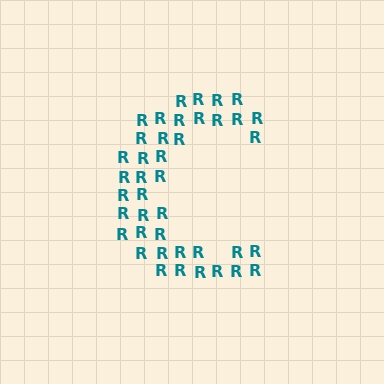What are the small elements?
The small elements are letter R's.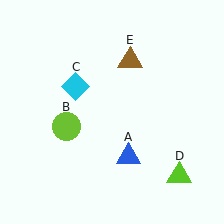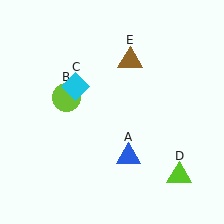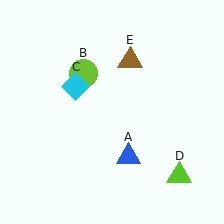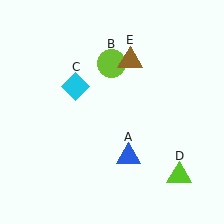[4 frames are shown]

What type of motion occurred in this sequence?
The lime circle (object B) rotated clockwise around the center of the scene.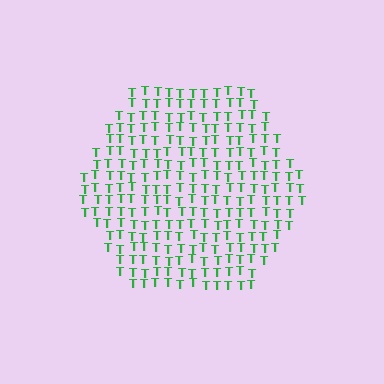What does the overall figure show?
The overall figure shows a hexagon.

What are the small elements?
The small elements are letter T's.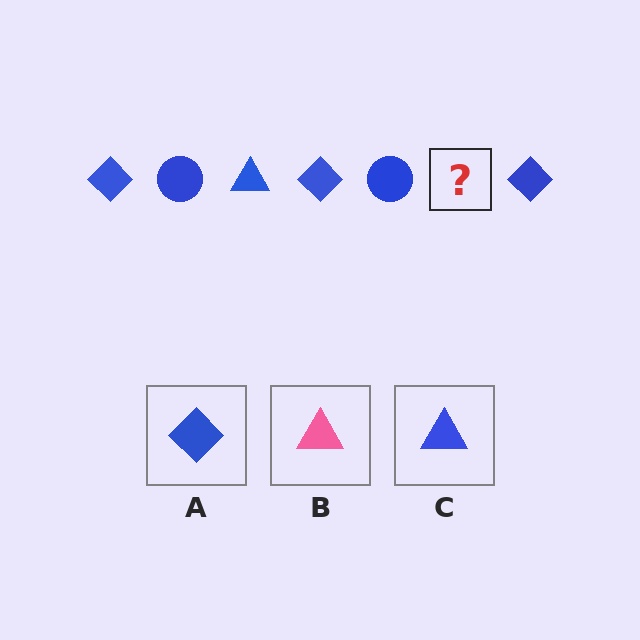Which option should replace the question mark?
Option C.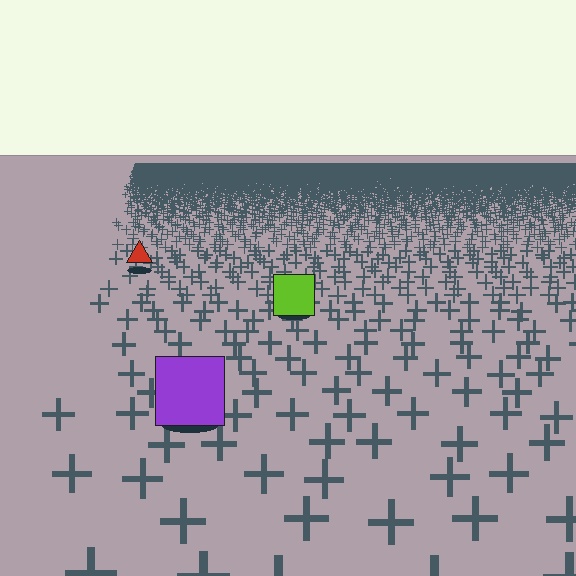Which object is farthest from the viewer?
The red triangle is farthest from the viewer. It appears smaller and the ground texture around it is denser.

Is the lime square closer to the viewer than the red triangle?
Yes. The lime square is closer — you can tell from the texture gradient: the ground texture is coarser near it.